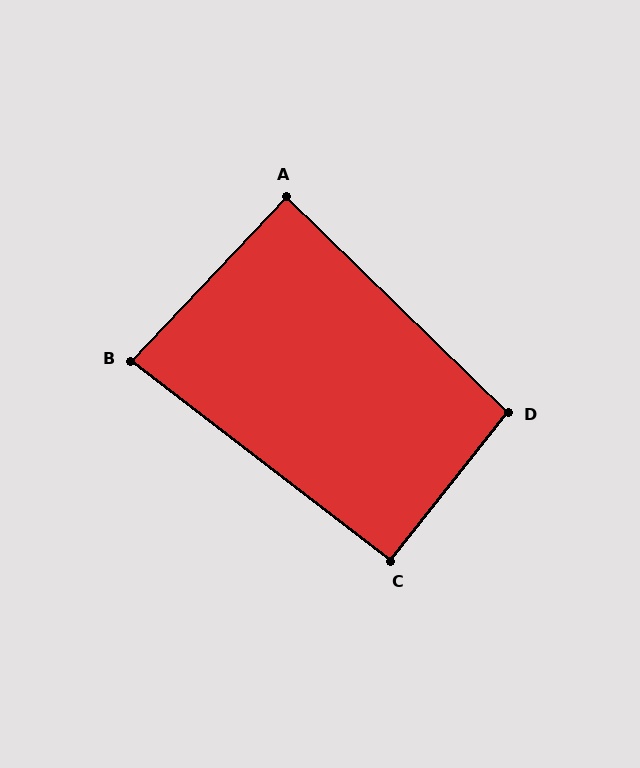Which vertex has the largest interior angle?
D, at approximately 96 degrees.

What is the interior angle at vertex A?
Approximately 89 degrees (approximately right).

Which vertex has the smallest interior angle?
B, at approximately 84 degrees.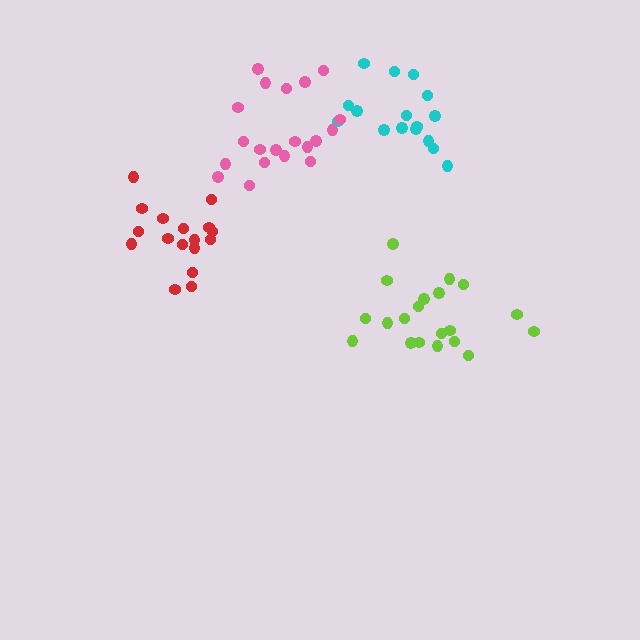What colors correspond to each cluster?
The clusters are colored: lime, cyan, red, pink.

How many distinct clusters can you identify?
There are 4 distinct clusters.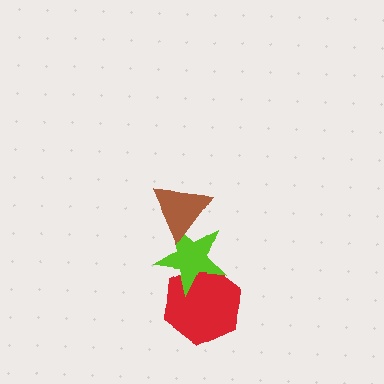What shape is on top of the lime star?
The brown triangle is on top of the lime star.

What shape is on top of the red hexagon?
The lime star is on top of the red hexagon.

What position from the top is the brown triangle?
The brown triangle is 1st from the top.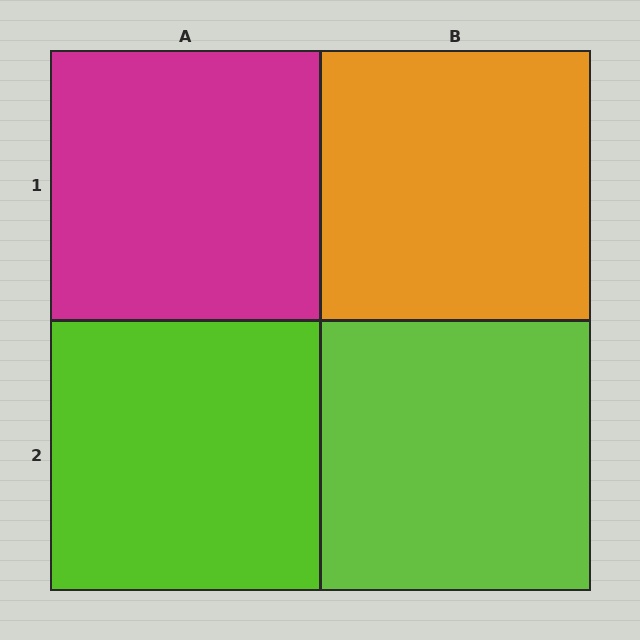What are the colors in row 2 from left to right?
Lime, lime.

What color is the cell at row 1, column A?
Magenta.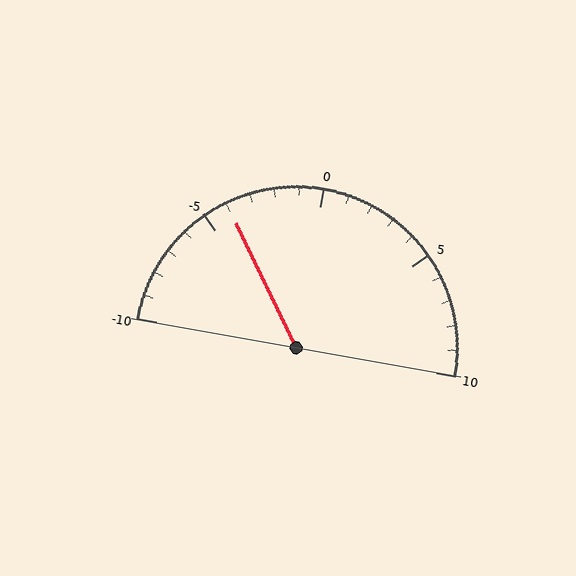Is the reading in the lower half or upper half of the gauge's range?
The reading is in the lower half of the range (-10 to 10).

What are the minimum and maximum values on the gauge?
The gauge ranges from -10 to 10.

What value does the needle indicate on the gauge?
The needle indicates approximately -4.